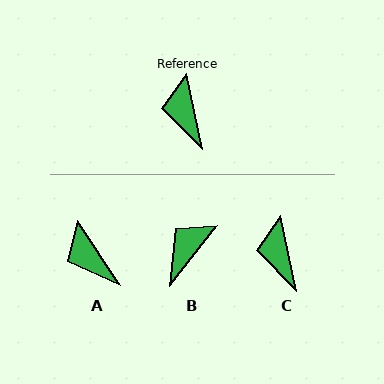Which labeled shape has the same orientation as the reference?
C.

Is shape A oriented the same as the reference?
No, it is off by about 21 degrees.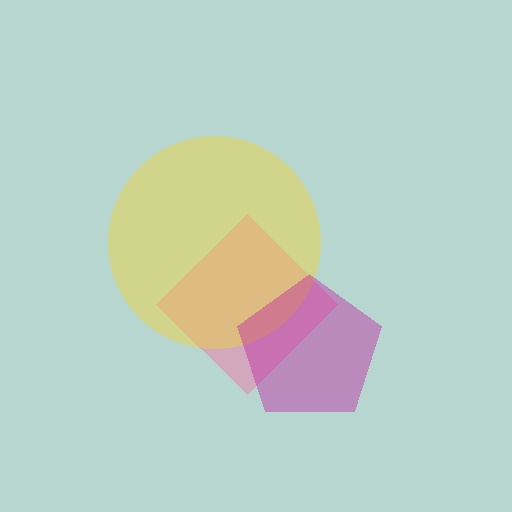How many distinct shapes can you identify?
There are 3 distinct shapes: a pink diamond, a yellow circle, a magenta pentagon.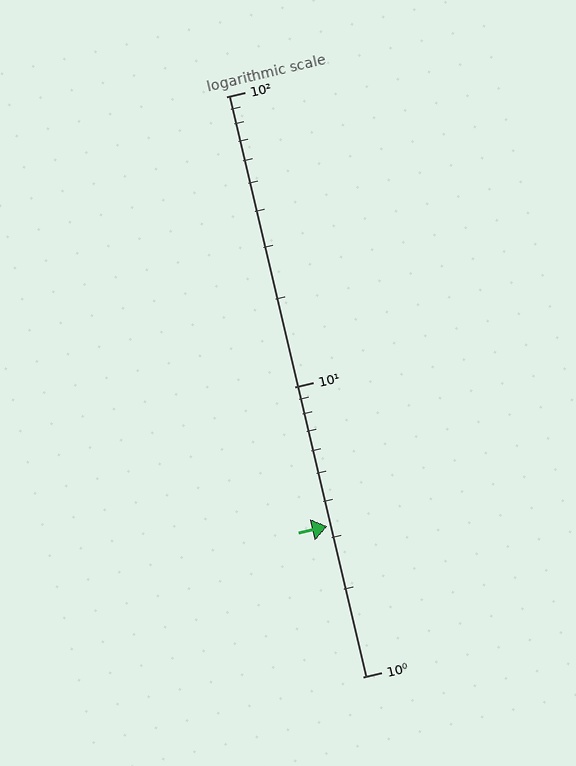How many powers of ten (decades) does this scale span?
The scale spans 2 decades, from 1 to 100.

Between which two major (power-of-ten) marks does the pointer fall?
The pointer is between 1 and 10.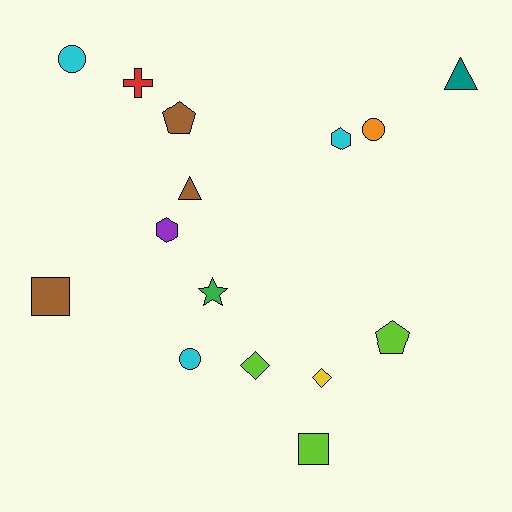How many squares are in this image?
There are 2 squares.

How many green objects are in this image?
There is 1 green object.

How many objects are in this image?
There are 15 objects.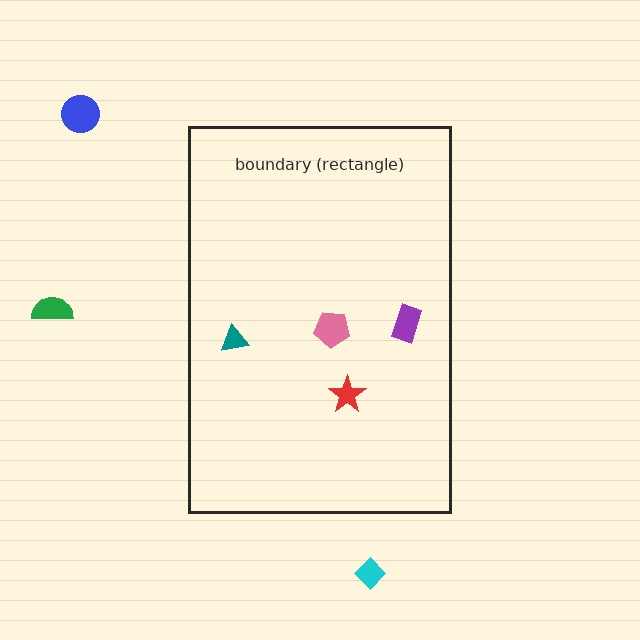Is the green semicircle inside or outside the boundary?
Outside.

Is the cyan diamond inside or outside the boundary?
Outside.